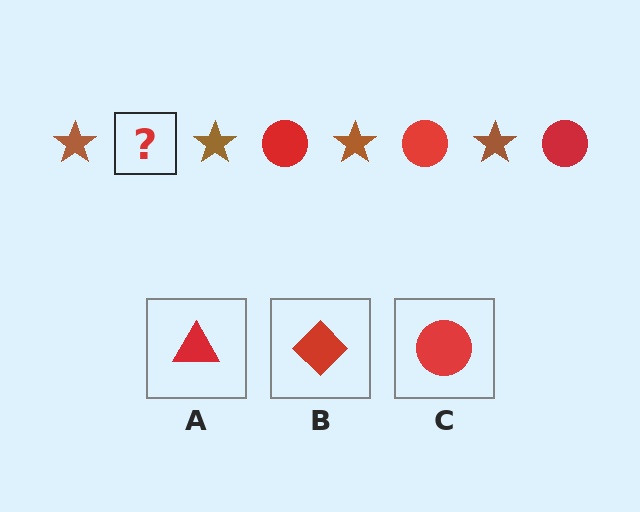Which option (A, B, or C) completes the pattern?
C.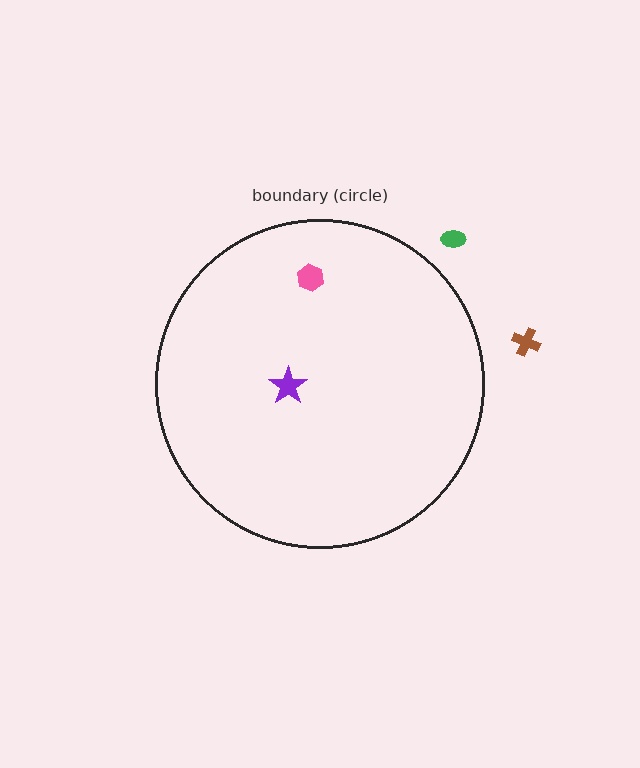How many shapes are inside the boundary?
2 inside, 2 outside.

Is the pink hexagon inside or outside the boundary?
Inside.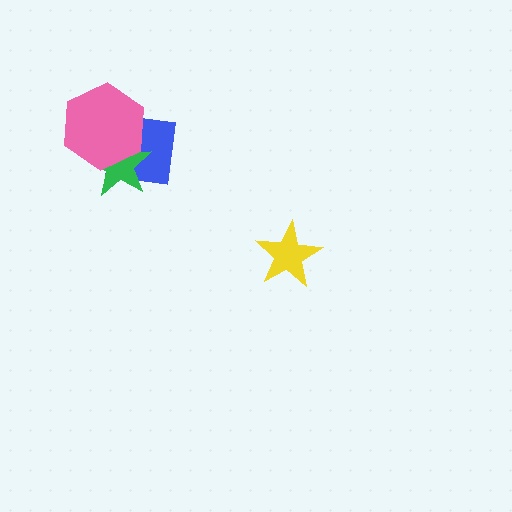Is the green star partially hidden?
Yes, it is partially covered by another shape.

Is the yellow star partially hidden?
No, no other shape covers it.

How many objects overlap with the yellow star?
0 objects overlap with the yellow star.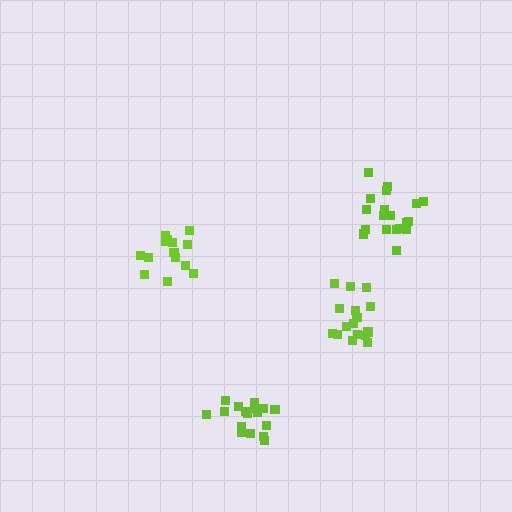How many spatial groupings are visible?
There are 4 spatial groupings.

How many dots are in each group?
Group 1: 15 dots, Group 2: 16 dots, Group 3: 19 dots, Group 4: 18 dots (68 total).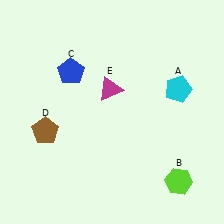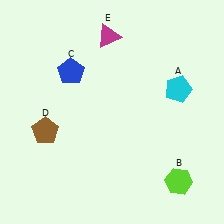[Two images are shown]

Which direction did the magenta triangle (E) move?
The magenta triangle (E) moved up.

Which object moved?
The magenta triangle (E) moved up.